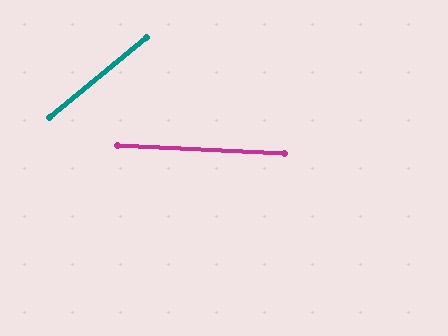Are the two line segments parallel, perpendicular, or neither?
Neither parallel nor perpendicular — they differ by about 42°.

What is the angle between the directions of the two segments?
Approximately 42 degrees.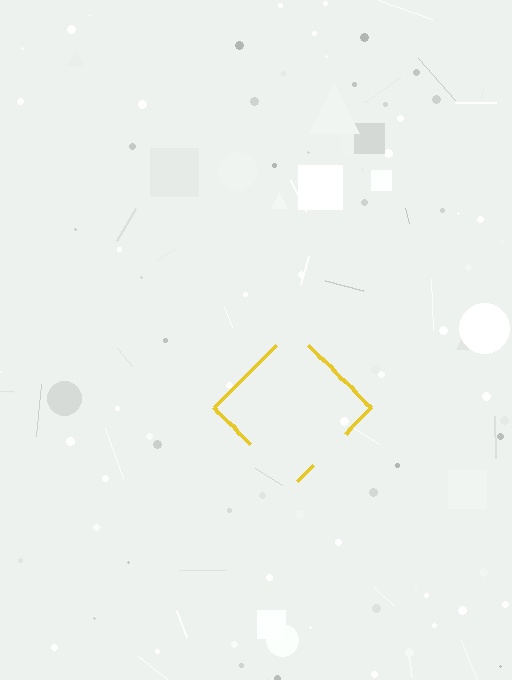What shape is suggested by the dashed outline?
The dashed outline suggests a diamond.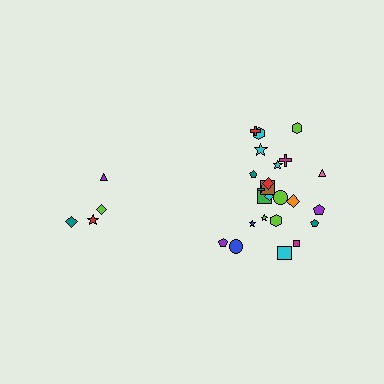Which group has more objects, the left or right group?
The right group.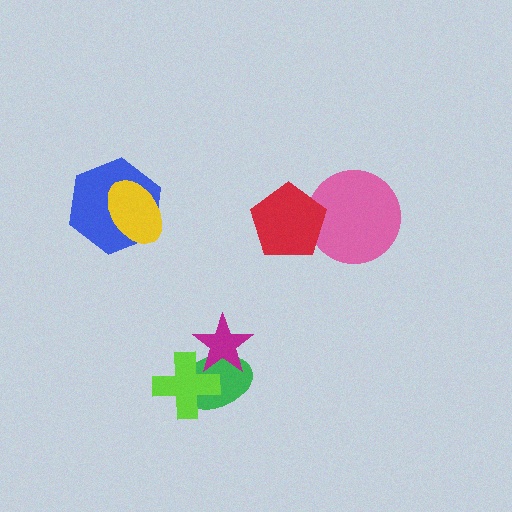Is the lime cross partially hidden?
Yes, it is partially covered by another shape.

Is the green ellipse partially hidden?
Yes, it is partially covered by another shape.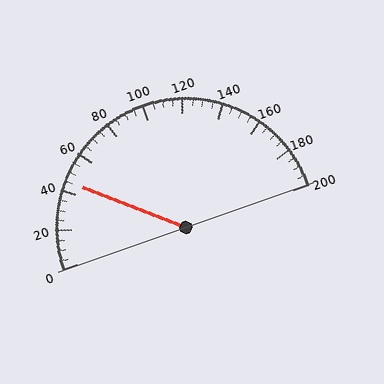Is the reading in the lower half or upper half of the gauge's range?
The reading is in the lower half of the range (0 to 200).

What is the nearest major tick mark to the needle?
The nearest major tick mark is 40.